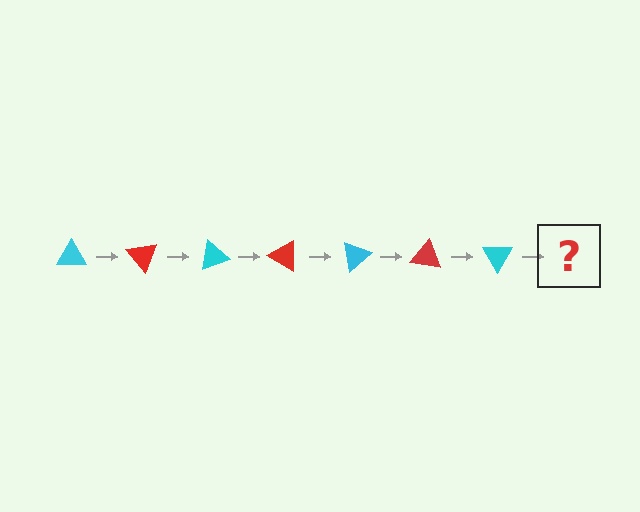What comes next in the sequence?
The next element should be a red triangle, rotated 350 degrees from the start.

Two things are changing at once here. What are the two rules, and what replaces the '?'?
The two rules are that it rotates 50 degrees each step and the color cycles through cyan and red. The '?' should be a red triangle, rotated 350 degrees from the start.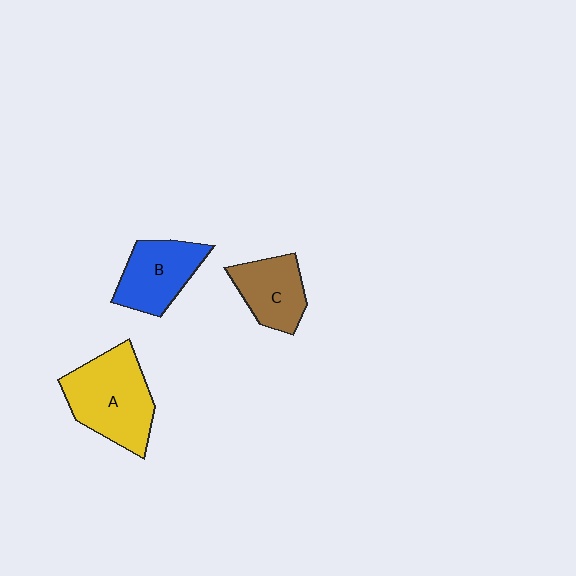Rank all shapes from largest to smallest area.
From largest to smallest: A (yellow), B (blue), C (brown).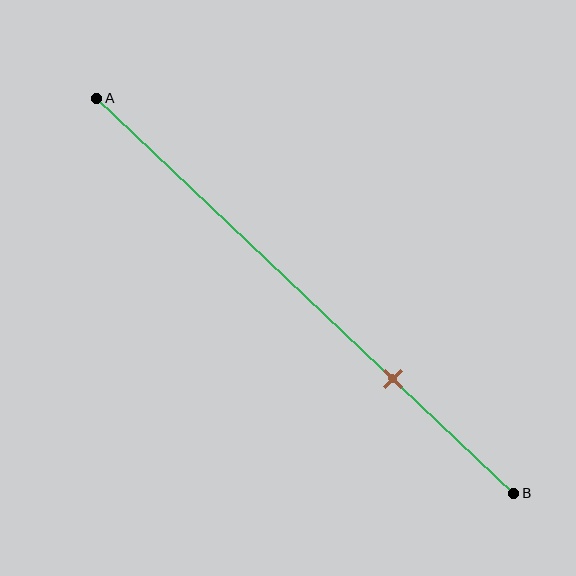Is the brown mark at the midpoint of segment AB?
No, the mark is at about 70% from A, not at the 50% midpoint.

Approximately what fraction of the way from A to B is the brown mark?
The brown mark is approximately 70% of the way from A to B.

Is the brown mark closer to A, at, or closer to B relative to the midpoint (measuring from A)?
The brown mark is closer to point B than the midpoint of segment AB.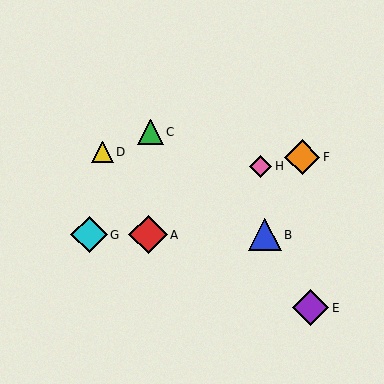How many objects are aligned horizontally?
3 objects (A, B, G) are aligned horizontally.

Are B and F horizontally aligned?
No, B is at y≈235 and F is at y≈157.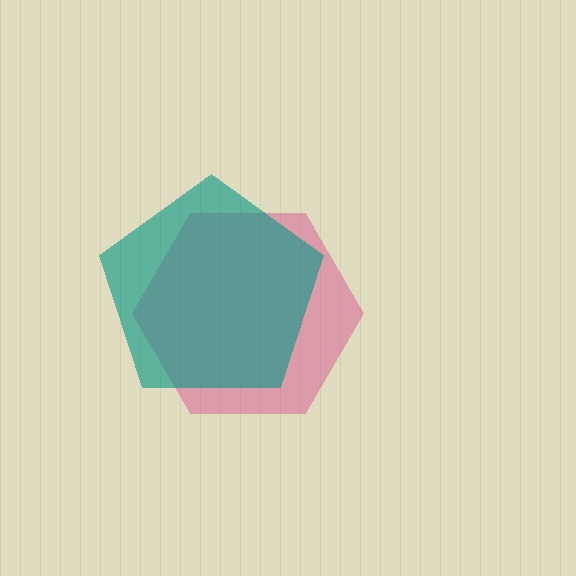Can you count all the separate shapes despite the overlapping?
Yes, there are 2 separate shapes.